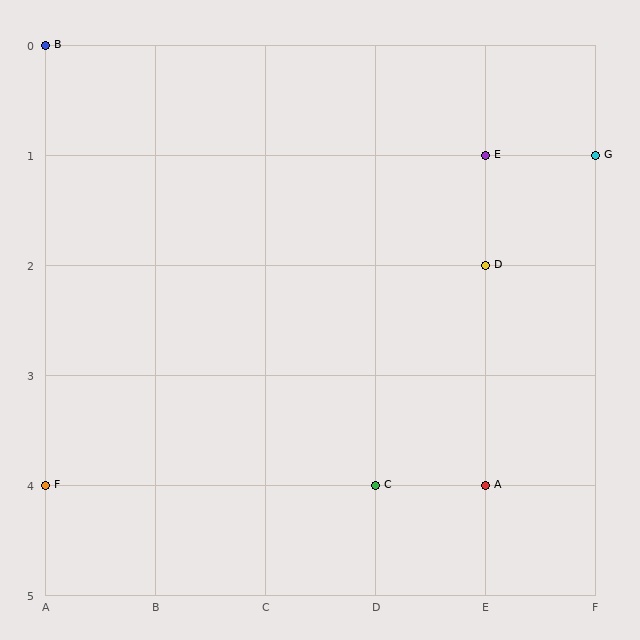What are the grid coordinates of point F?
Point F is at grid coordinates (A, 4).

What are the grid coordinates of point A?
Point A is at grid coordinates (E, 4).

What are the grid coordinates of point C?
Point C is at grid coordinates (D, 4).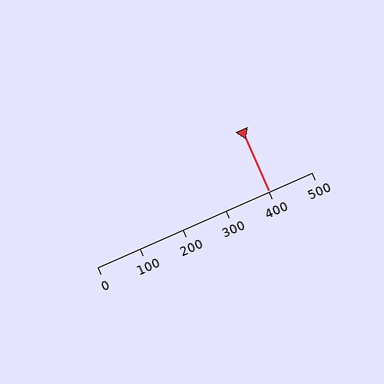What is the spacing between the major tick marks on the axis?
The major ticks are spaced 100 apart.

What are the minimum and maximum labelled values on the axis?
The axis runs from 0 to 500.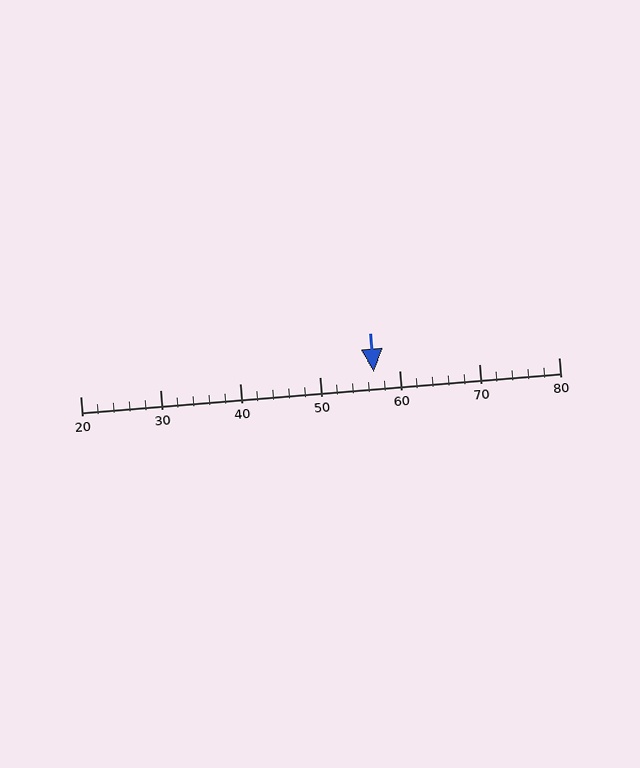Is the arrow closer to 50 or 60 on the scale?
The arrow is closer to 60.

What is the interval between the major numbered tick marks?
The major tick marks are spaced 10 units apart.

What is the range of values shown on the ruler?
The ruler shows values from 20 to 80.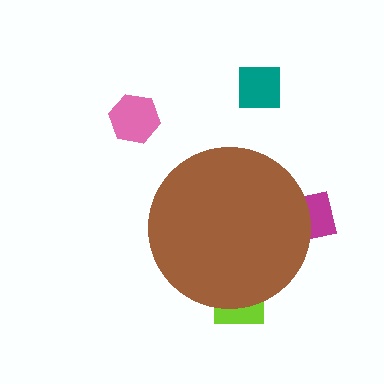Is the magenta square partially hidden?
Yes, the magenta square is partially hidden behind the brown circle.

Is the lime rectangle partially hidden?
Yes, the lime rectangle is partially hidden behind the brown circle.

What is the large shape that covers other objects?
A brown circle.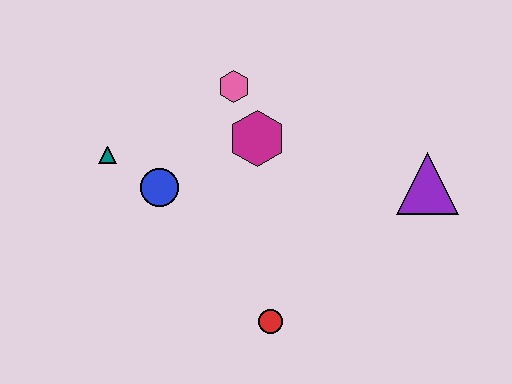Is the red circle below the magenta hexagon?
Yes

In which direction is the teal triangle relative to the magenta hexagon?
The teal triangle is to the left of the magenta hexagon.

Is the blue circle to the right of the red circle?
No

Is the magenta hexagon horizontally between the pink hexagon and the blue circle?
No